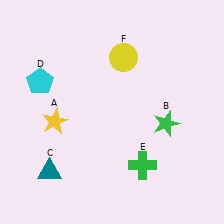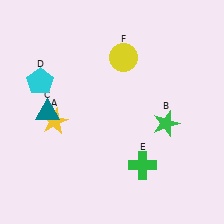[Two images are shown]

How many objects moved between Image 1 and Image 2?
1 object moved between the two images.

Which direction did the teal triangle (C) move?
The teal triangle (C) moved up.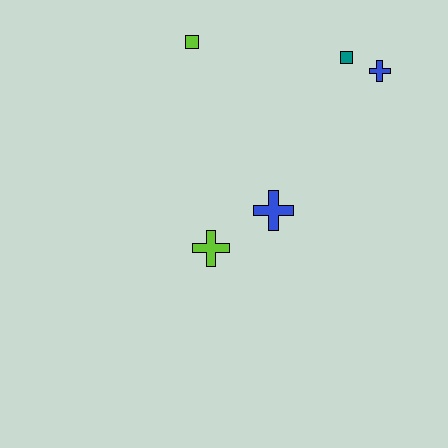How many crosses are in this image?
There are 3 crosses.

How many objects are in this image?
There are 5 objects.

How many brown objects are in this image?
There are no brown objects.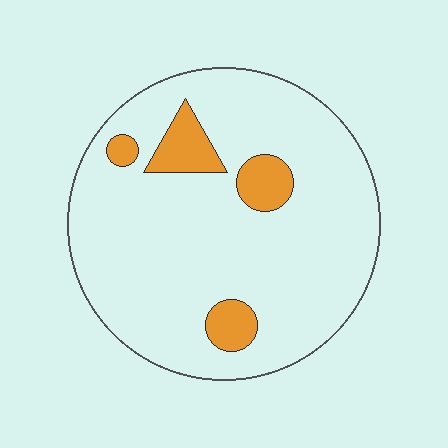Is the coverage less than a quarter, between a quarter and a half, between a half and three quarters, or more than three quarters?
Less than a quarter.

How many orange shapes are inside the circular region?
4.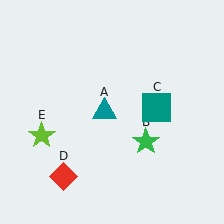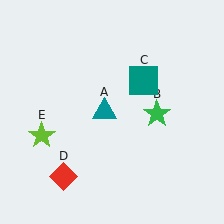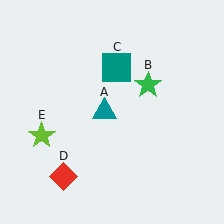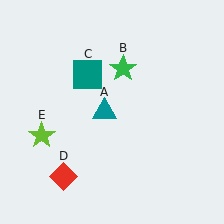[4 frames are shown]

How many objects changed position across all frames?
2 objects changed position: green star (object B), teal square (object C).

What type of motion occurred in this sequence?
The green star (object B), teal square (object C) rotated counterclockwise around the center of the scene.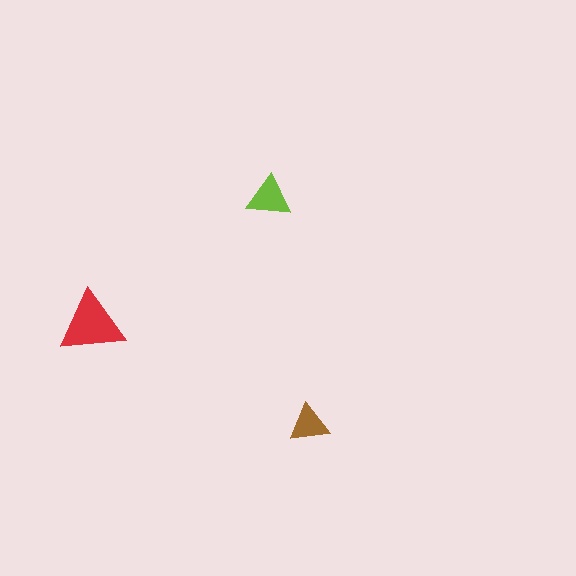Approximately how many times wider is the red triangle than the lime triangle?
About 1.5 times wider.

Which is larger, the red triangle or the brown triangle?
The red one.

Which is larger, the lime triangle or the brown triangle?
The lime one.